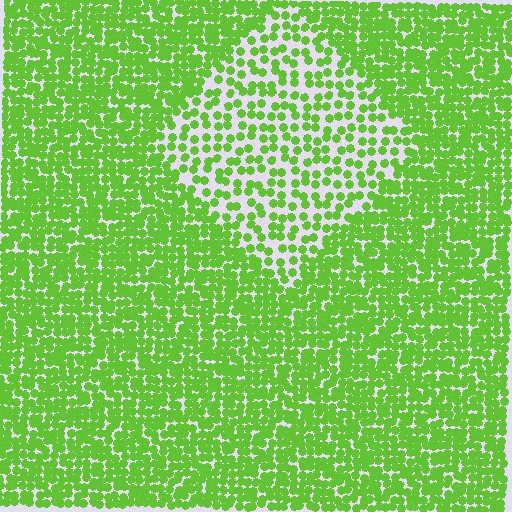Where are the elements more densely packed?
The elements are more densely packed outside the diamond boundary.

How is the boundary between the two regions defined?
The boundary is defined by a change in element density (approximately 2.1x ratio). All elements are the same color, size, and shape.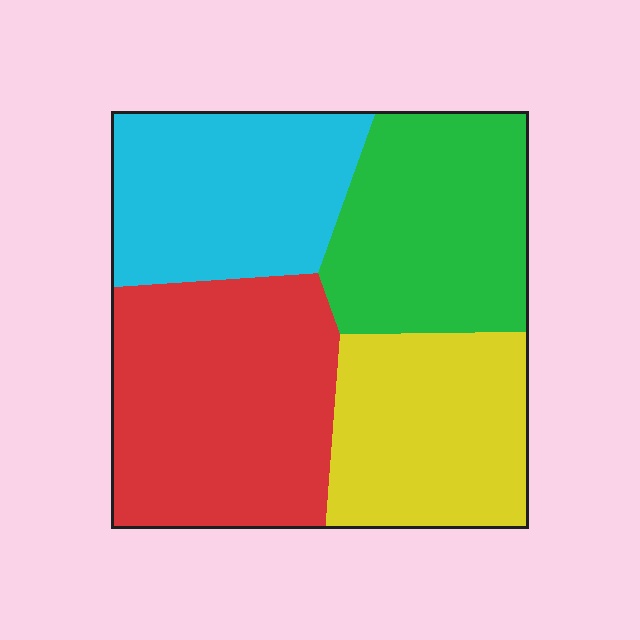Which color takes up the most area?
Red, at roughly 30%.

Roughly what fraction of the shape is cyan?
Cyan takes up about one quarter (1/4) of the shape.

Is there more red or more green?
Red.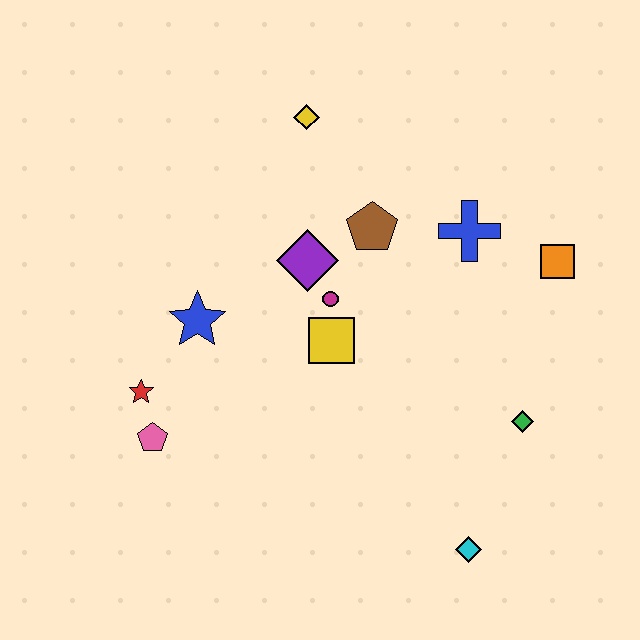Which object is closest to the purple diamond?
The magenta circle is closest to the purple diamond.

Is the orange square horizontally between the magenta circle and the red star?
No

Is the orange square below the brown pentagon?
Yes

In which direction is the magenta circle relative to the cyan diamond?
The magenta circle is above the cyan diamond.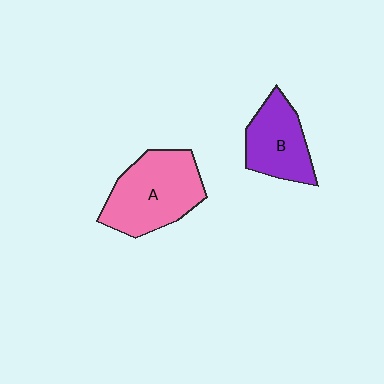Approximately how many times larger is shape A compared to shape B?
Approximately 1.4 times.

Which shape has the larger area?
Shape A (pink).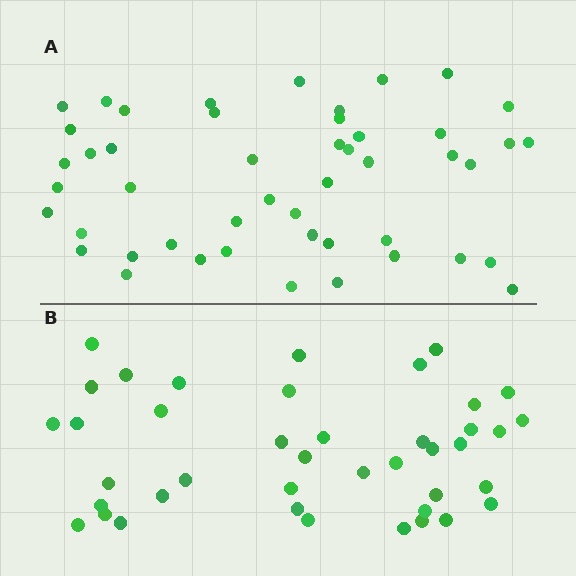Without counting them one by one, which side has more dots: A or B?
Region A (the top region) has more dots.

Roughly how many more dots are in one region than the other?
Region A has roughly 8 or so more dots than region B.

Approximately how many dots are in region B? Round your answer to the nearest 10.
About 40 dots. (The exact count is 41, which rounds to 40.)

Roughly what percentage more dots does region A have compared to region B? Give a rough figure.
About 15% more.